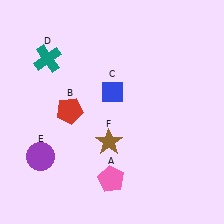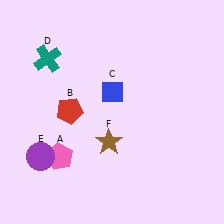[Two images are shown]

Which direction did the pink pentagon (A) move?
The pink pentagon (A) moved left.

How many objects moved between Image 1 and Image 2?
1 object moved between the two images.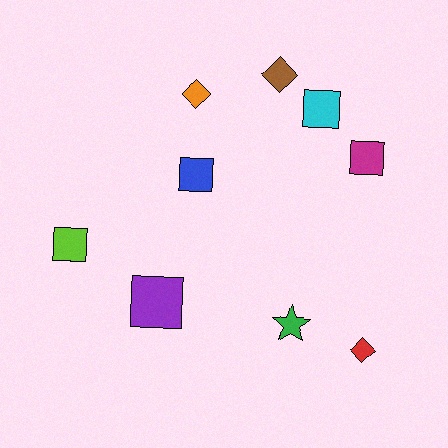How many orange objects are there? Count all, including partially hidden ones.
There is 1 orange object.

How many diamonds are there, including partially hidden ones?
There are 3 diamonds.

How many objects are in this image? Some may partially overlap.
There are 9 objects.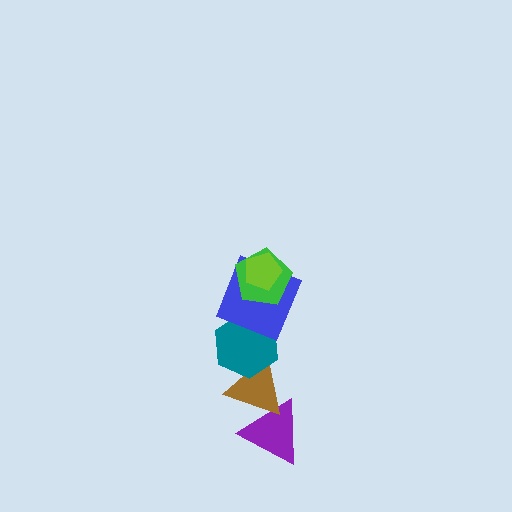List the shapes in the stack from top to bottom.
From top to bottom: the lime pentagon, the green pentagon, the blue square, the teal hexagon, the brown triangle, the purple triangle.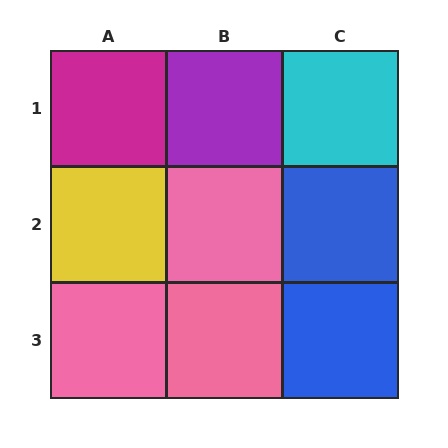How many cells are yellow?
1 cell is yellow.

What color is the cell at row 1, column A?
Magenta.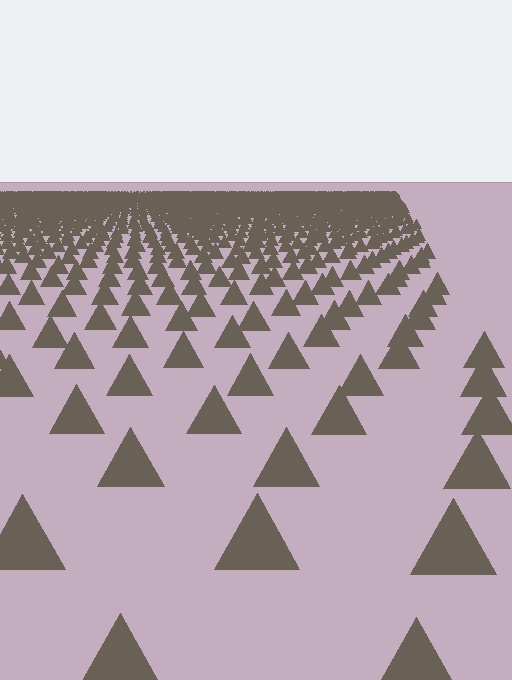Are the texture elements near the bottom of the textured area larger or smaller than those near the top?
Larger. Near the bottom, elements are closer to the viewer and appear at a bigger on-screen size.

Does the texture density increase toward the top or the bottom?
Density increases toward the top.